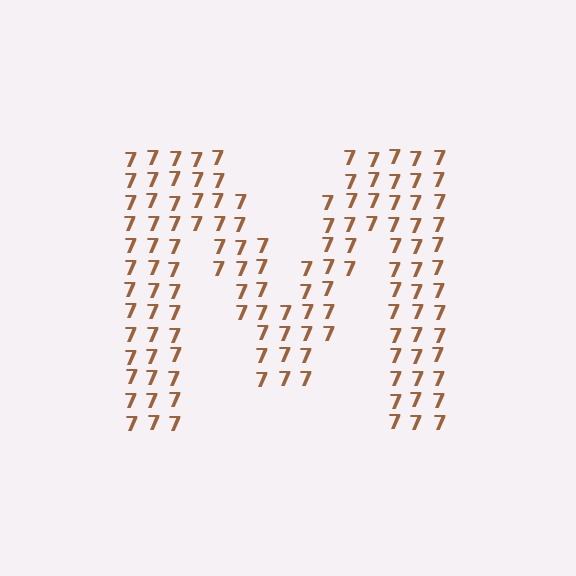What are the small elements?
The small elements are digit 7's.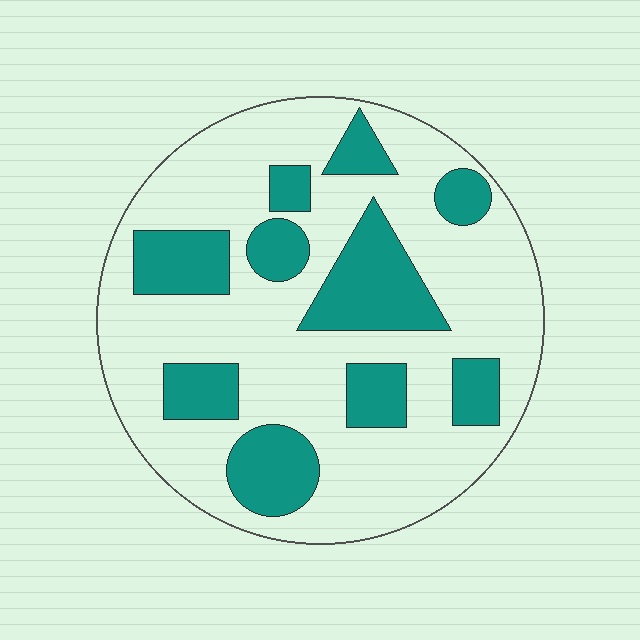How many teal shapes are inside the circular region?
10.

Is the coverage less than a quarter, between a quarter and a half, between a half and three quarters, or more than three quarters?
Between a quarter and a half.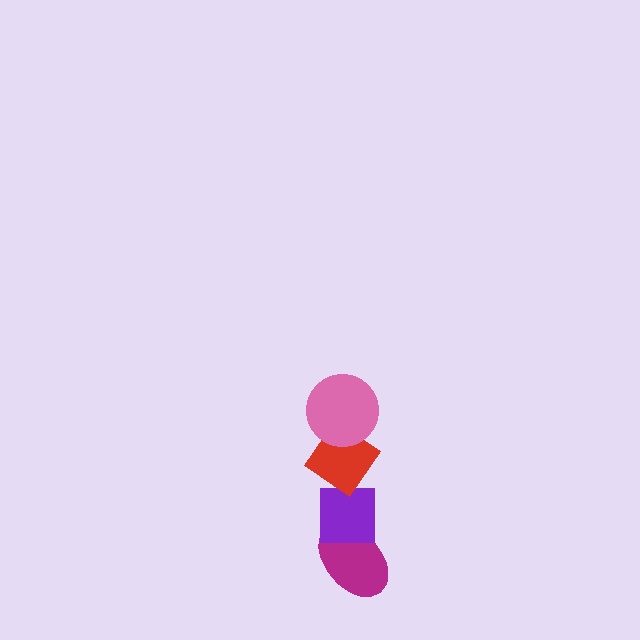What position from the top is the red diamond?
The red diamond is 2nd from the top.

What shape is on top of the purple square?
The red diamond is on top of the purple square.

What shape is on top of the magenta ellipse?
The purple square is on top of the magenta ellipse.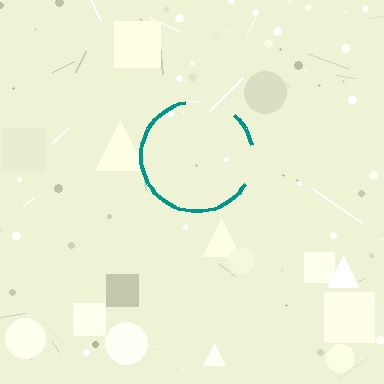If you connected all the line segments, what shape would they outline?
They would outline a circle.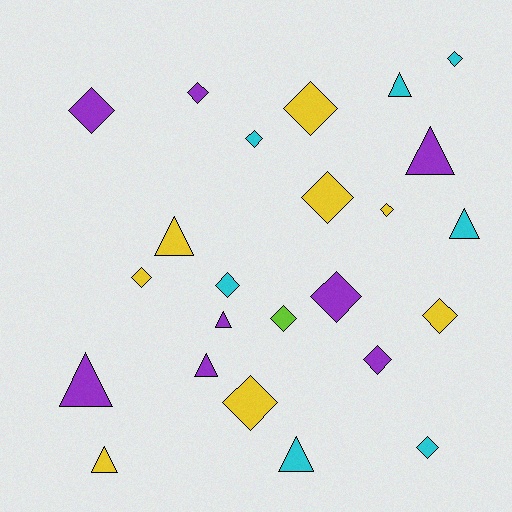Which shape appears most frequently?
Diamond, with 15 objects.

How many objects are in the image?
There are 24 objects.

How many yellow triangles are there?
There are 2 yellow triangles.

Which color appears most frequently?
Yellow, with 8 objects.